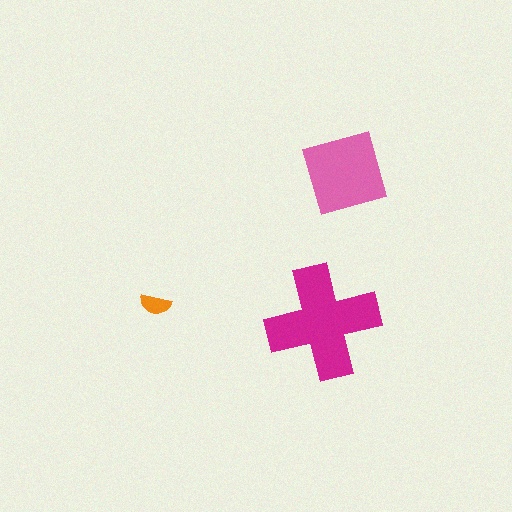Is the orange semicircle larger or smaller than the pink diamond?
Smaller.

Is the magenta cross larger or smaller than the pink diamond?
Larger.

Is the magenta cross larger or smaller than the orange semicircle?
Larger.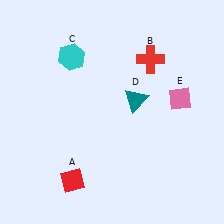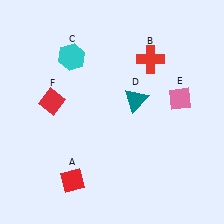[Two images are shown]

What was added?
A red diamond (F) was added in Image 2.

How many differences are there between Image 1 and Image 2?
There is 1 difference between the two images.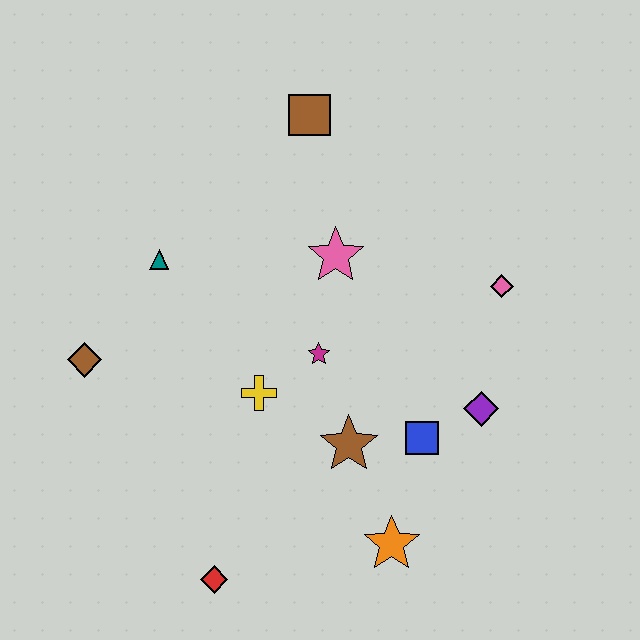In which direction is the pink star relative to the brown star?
The pink star is above the brown star.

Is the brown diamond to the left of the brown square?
Yes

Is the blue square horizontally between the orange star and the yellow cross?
No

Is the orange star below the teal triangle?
Yes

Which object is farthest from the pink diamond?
The brown diamond is farthest from the pink diamond.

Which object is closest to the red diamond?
The orange star is closest to the red diamond.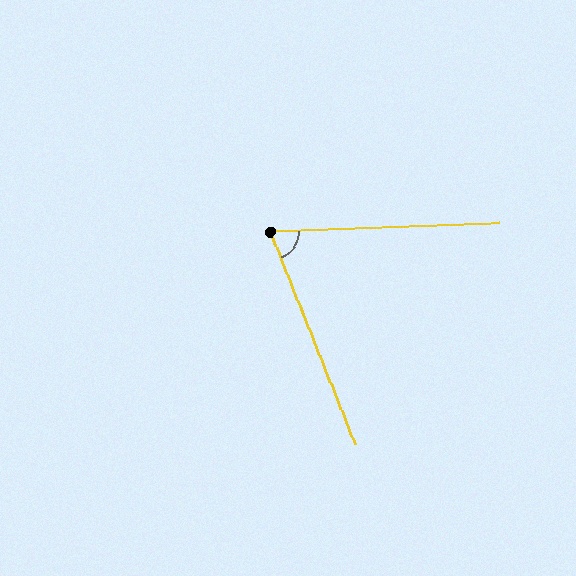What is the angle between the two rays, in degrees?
Approximately 71 degrees.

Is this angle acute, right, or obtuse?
It is acute.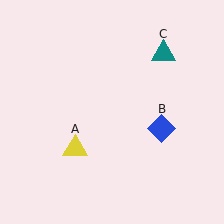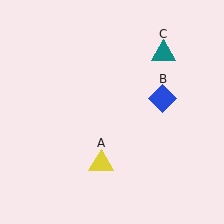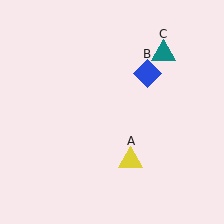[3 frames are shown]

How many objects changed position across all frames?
2 objects changed position: yellow triangle (object A), blue diamond (object B).